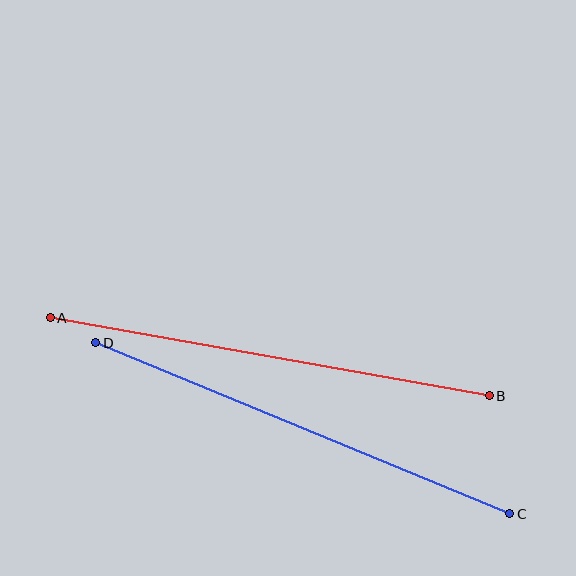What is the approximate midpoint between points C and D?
The midpoint is at approximately (303, 428) pixels.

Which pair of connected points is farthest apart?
Points C and D are farthest apart.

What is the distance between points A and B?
The distance is approximately 446 pixels.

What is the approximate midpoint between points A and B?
The midpoint is at approximately (270, 357) pixels.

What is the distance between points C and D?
The distance is approximately 448 pixels.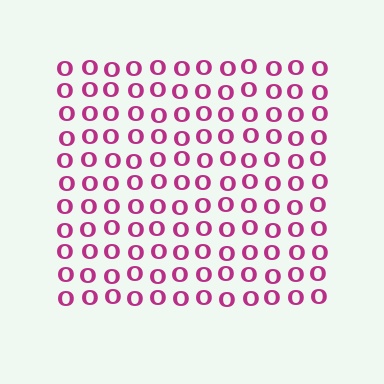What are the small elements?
The small elements are letter O's.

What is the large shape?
The large shape is a square.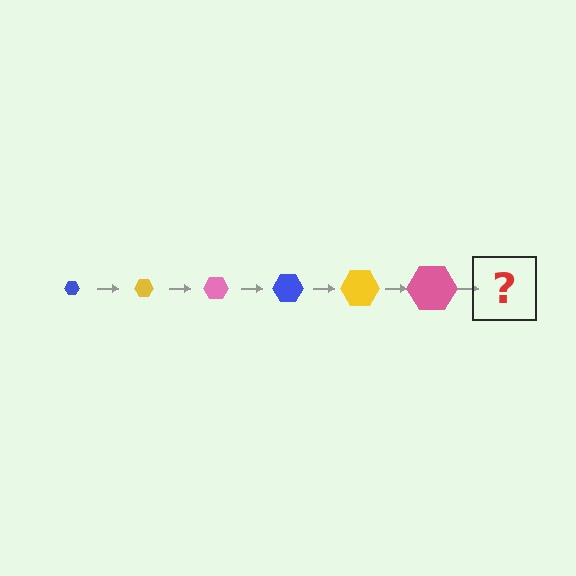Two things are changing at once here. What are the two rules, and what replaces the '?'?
The two rules are that the hexagon grows larger each step and the color cycles through blue, yellow, and pink. The '?' should be a blue hexagon, larger than the previous one.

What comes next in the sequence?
The next element should be a blue hexagon, larger than the previous one.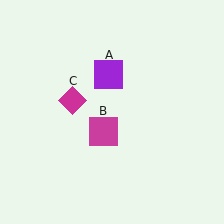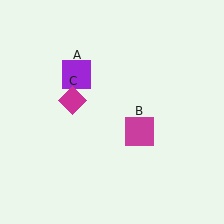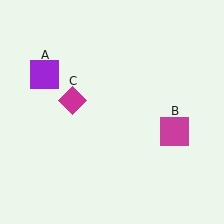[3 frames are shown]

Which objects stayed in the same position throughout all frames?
Magenta diamond (object C) remained stationary.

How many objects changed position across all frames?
2 objects changed position: purple square (object A), magenta square (object B).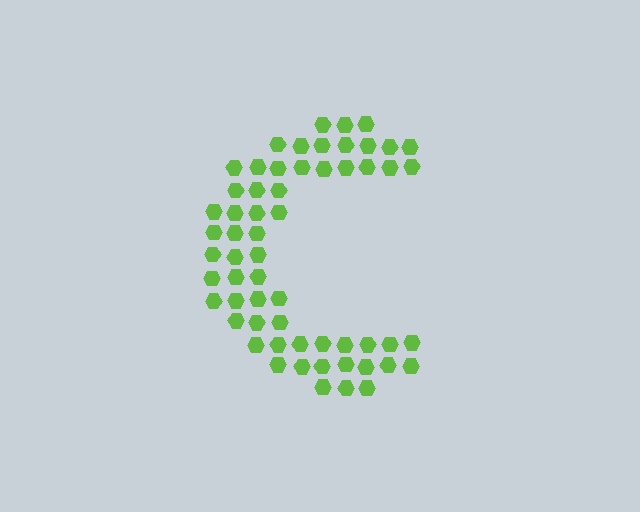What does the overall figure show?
The overall figure shows the letter C.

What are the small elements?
The small elements are hexagons.